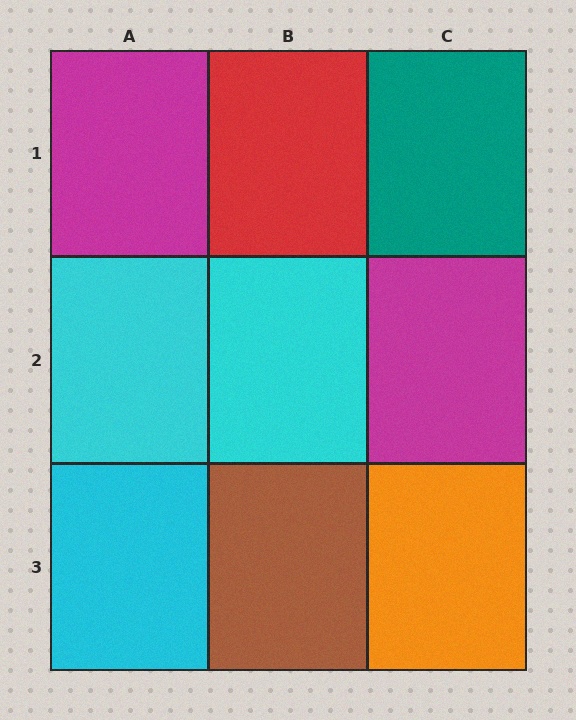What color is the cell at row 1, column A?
Magenta.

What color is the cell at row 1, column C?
Teal.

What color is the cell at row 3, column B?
Brown.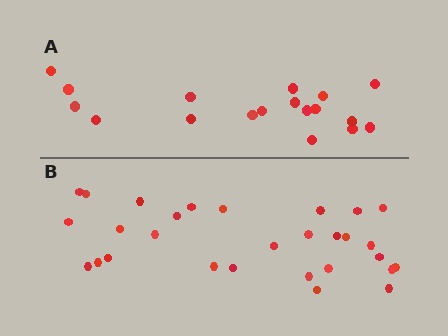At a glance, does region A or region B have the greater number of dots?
Region B (the bottom region) has more dots.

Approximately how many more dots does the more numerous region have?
Region B has roughly 12 or so more dots than region A.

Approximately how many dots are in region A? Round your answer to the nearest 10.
About 20 dots. (The exact count is 18, which rounds to 20.)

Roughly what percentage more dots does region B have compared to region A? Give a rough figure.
About 60% more.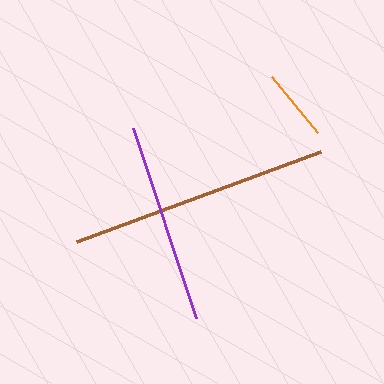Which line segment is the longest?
The brown line is the longest at approximately 260 pixels.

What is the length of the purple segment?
The purple segment is approximately 201 pixels long.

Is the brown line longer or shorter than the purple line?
The brown line is longer than the purple line.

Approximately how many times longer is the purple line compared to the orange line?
The purple line is approximately 2.8 times the length of the orange line.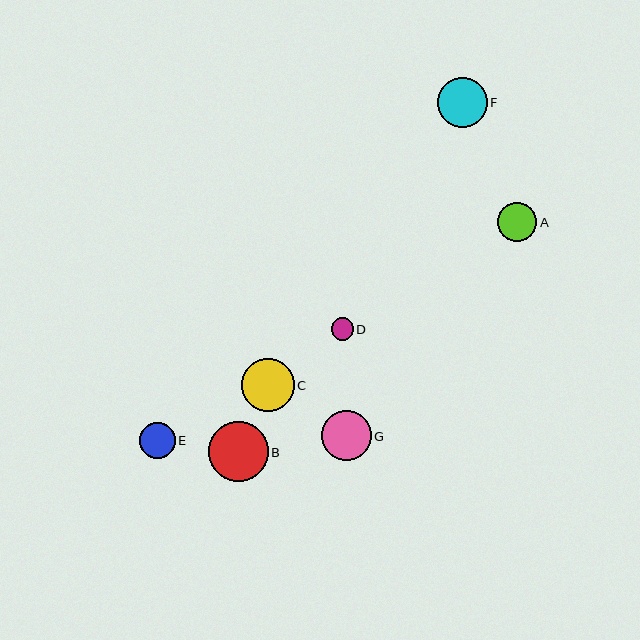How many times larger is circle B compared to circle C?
Circle B is approximately 1.1 times the size of circle C.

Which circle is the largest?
Circle B is the largest with a size of approximately 60 pixels.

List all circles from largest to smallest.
From largest to smallest: B, C, F, G, A, E, D.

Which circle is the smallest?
Circle D is the smallest with a size of approximately 22 pixels.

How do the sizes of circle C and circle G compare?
Circle C and circle G are approximately the same size.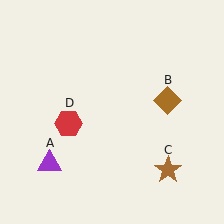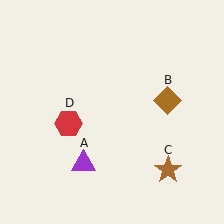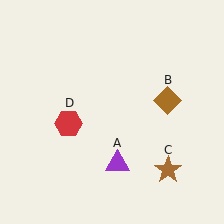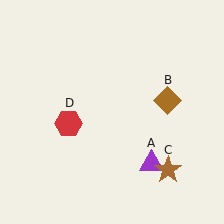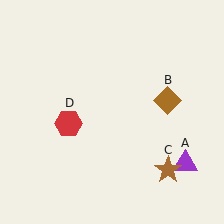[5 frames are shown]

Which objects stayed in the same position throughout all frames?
Brown diamond (object B) and brown star (object C) and red hexagon (object D) remained stationary.